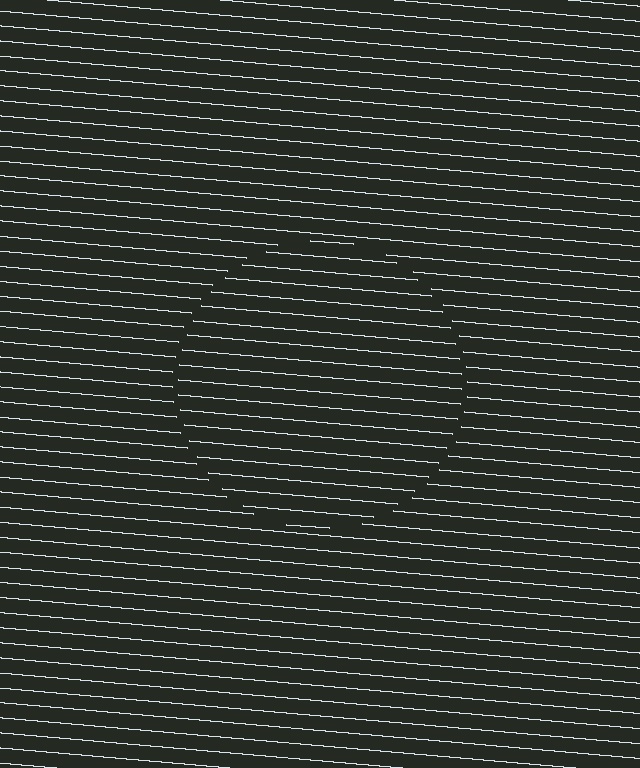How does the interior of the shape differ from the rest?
The interior of the shape contains the same grating, shifted by half a period — the contour is defined by the phase discontinuity where line-ends from the inner and outer gratings abut.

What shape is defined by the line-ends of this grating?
An illusory circle. The interior of the shape contains the same grating, shifted by half a period — the contour is defined by the phase discontinuity where line-ends from the inner and outer gratings abut.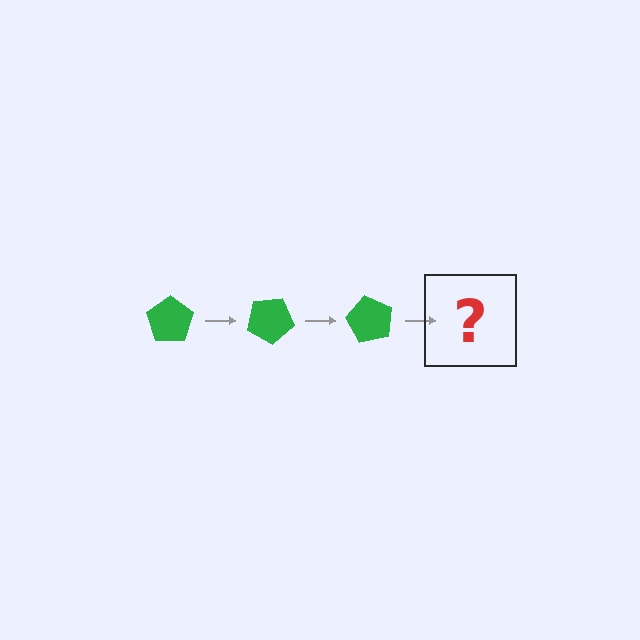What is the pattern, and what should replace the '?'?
The pattern is that the pentagon rotates 30 degrees each step. The '?' should be a green pentagon rotated 90 degrees.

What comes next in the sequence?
The next element should be a green pentagon rotated 90 degrees.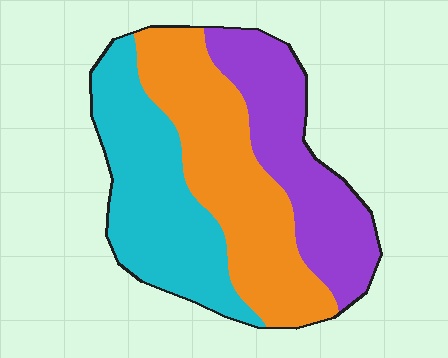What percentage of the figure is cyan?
Cyan takes up between a sixth and a third of the figure.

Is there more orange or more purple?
Orange.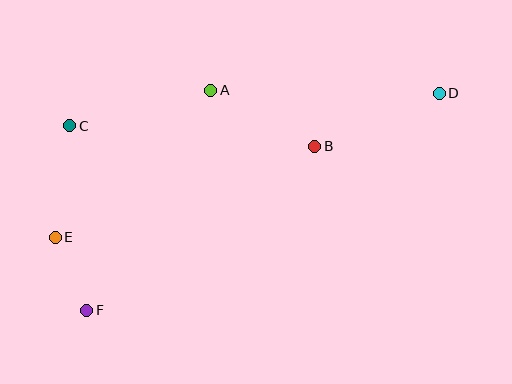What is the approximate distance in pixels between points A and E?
The distance between A and E is approximately 214 pixels.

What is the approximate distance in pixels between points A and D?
The distance between A and D is approximately 229 pixels.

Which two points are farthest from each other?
Points D and F are farthest from each other.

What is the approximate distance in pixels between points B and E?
The distance between B and E is approximately 275 pixels.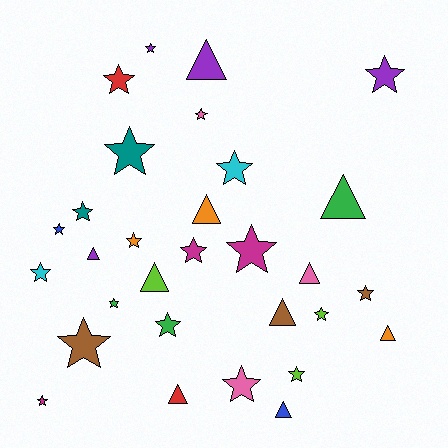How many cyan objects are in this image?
There are 2 cyan objects.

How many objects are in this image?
There are 30 objects.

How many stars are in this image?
There are 20 stars.